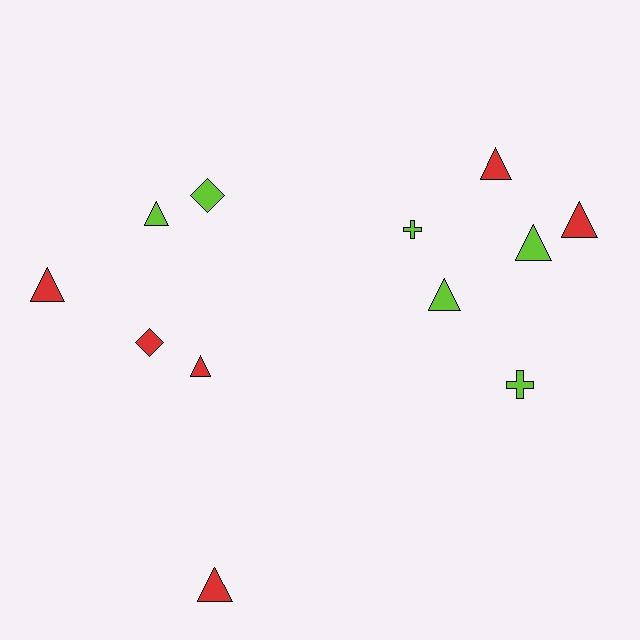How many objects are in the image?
There are 12 objects.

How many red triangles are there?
There are 5 red triangles.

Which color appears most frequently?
Red, with 6 objects.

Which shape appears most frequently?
Triangle, with 8 objects.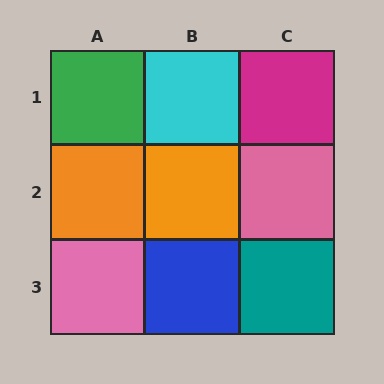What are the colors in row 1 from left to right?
Green, cyan, magenta.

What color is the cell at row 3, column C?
Teal.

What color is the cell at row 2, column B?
Orange.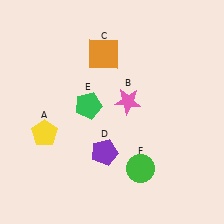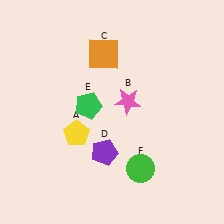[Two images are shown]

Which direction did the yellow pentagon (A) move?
The yellow pentagon (A) moved right.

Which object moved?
The yellow pentagon (A) moved right.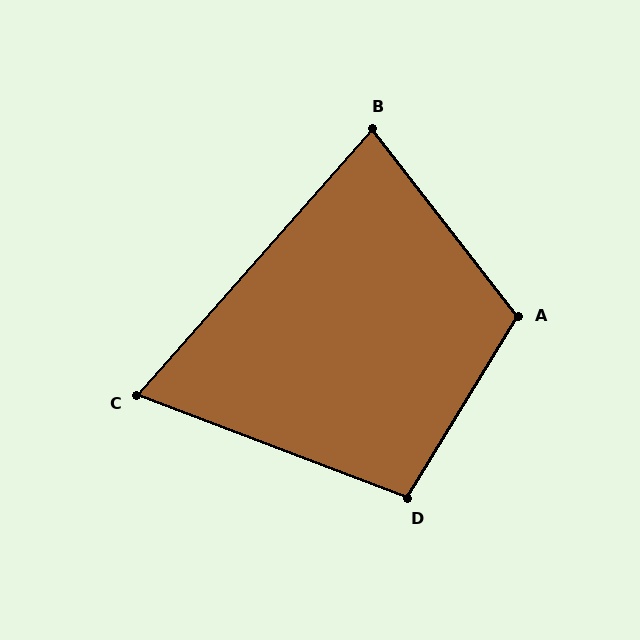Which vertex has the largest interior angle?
A, at approximately 111 degrees.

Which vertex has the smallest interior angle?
C, at approximately 69 degrees.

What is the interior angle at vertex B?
Approximately 79 degrees (acute).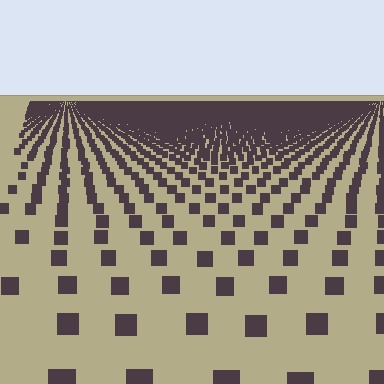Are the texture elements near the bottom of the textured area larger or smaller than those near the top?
Larger. Near the bottom, elements are closer to the viewer and appear at a bigger on-screen size.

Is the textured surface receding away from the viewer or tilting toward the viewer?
The surface is receding away from the viewer. Texture elements get smaller and denser toward the top.